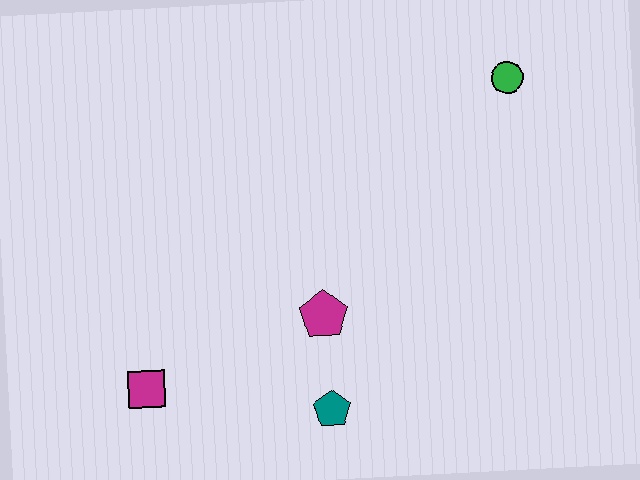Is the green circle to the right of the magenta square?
Yes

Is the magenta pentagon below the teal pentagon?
No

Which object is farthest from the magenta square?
The green circle is farthest from the magenta square.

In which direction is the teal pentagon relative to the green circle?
The teal pentagon is below the green circle.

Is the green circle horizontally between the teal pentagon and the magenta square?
No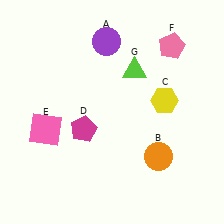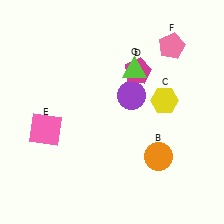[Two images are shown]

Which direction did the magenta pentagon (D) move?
The magenta pentagon (D) moved up.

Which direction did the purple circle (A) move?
The purple circle (A) moved down.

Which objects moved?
The objects that moved are: the purple circle (A), the magenta pentagon (D).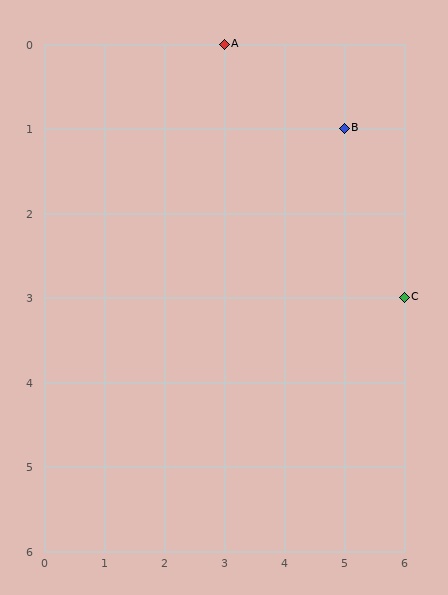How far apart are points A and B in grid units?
Points A and B are 2 columns and 1 row apart (about 2.2 grid units diagonally).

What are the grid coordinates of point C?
Point C is at grid coordinates (6, 3).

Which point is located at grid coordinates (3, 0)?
Point A is at (3, 0).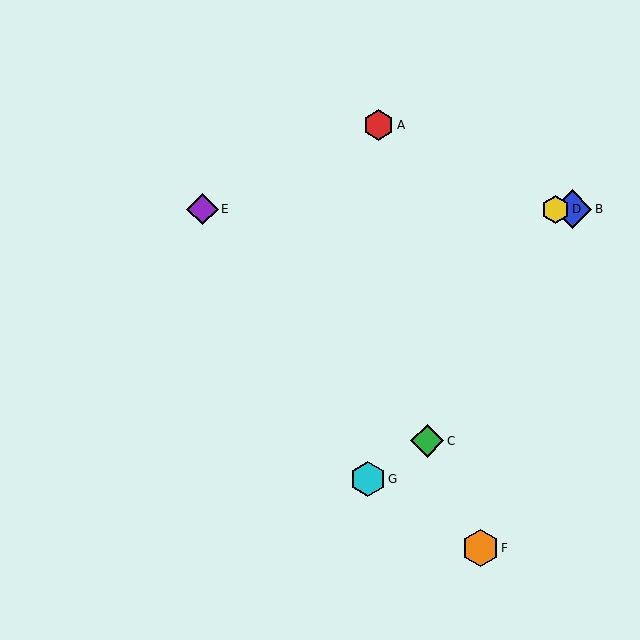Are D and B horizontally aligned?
Yes, both are at y≈209.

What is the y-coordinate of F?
Object F is at y≈548.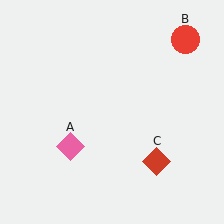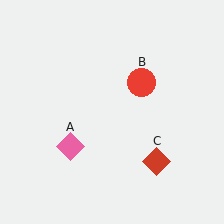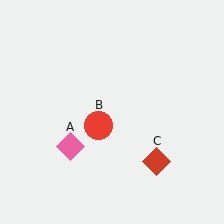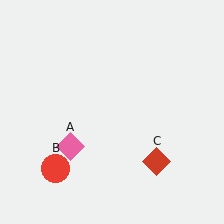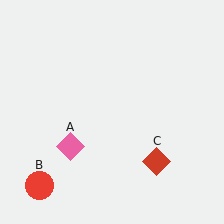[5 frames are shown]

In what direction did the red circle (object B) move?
The red circle (object B) moved down and to the left.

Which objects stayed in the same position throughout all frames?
Pink diamond (object A) and red diamond (object C) remained stationary.